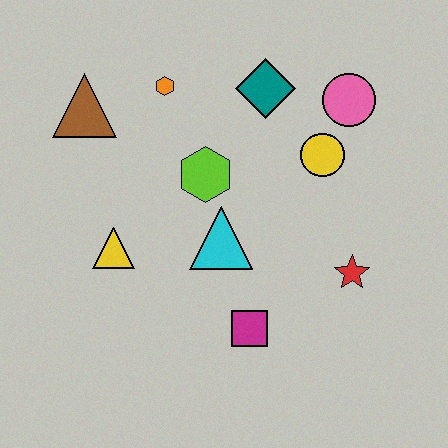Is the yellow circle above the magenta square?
Yes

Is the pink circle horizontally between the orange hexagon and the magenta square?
No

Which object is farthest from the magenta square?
The brown triangle is farthest from the magenta square.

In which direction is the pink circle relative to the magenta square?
The pink circle is above the magenta square.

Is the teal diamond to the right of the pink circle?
No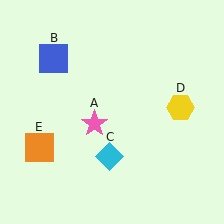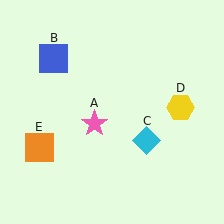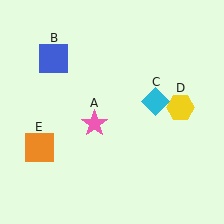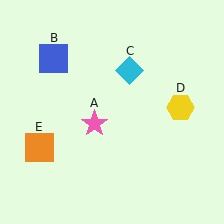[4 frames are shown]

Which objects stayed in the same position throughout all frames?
Pink star (object A) and blue square (object B) and yellow hexagon (object D) and orange square (object E) remained stationary.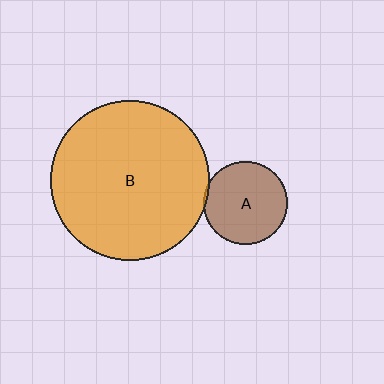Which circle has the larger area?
Circle B (orange).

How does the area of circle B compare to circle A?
Approximately 3.7 times.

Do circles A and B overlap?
Yes.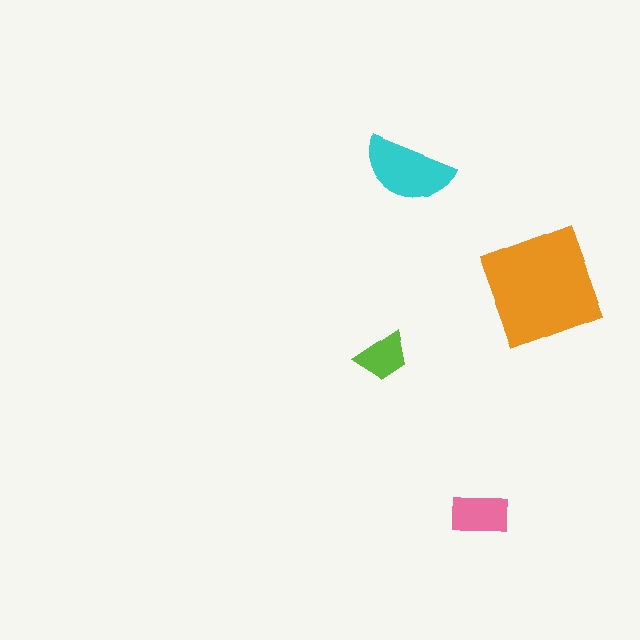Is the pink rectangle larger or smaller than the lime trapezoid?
Larger.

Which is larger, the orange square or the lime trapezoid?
The orange square.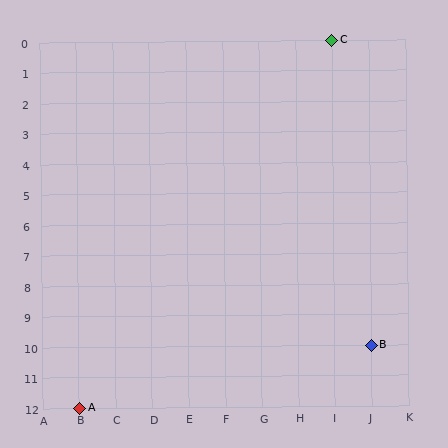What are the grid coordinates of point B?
Point B is at grid coordinates (J, 10).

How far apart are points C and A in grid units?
Points C and A are 7 columns and 12 rows apart (about 13.9 grid units diagonally).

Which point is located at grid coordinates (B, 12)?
Point A is at (B, 12).